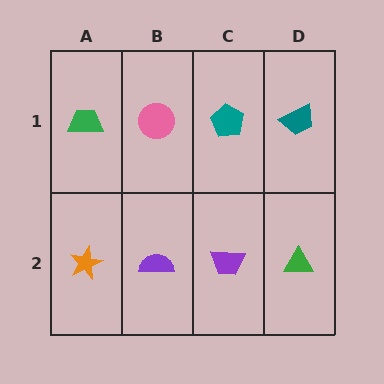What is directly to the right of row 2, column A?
A purple semicircle.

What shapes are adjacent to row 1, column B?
A purple semicircle (row 2, column B), a green trapezoid (row 1, column A), a teal pentagon (row 1, column C).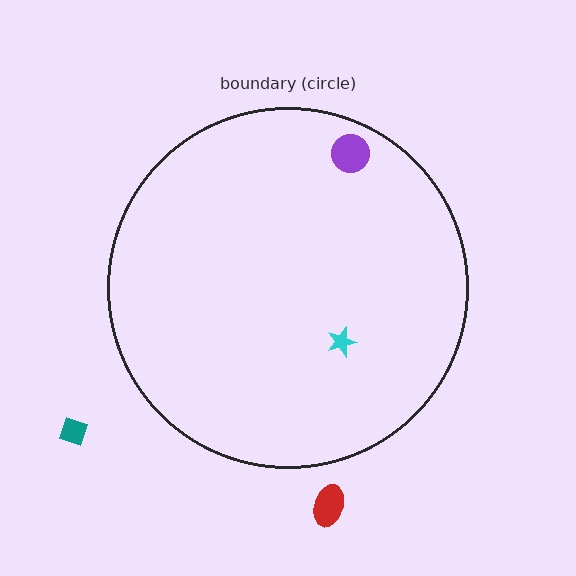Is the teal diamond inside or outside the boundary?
Outside.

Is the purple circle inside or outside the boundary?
Inside.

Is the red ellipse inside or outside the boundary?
Outside.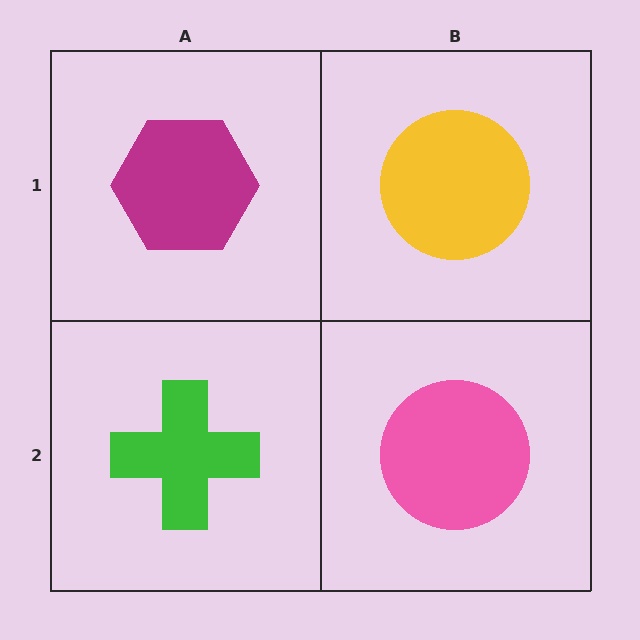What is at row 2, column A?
A green cross.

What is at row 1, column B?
A yellow circle.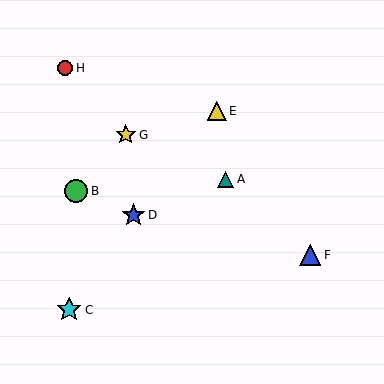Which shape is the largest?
The cyan star (labeled C) is the largest.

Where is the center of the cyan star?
The center of the cyan star is at (69, 310).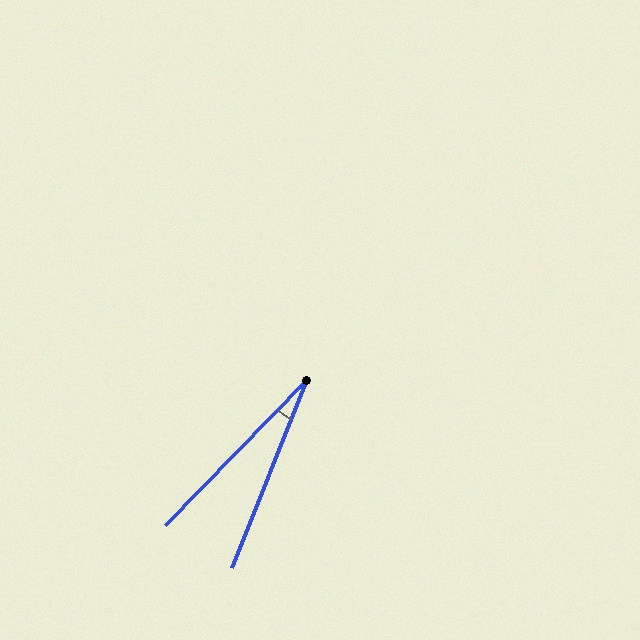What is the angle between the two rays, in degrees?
Approximately 23 degrees.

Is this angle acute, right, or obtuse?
It is acute.